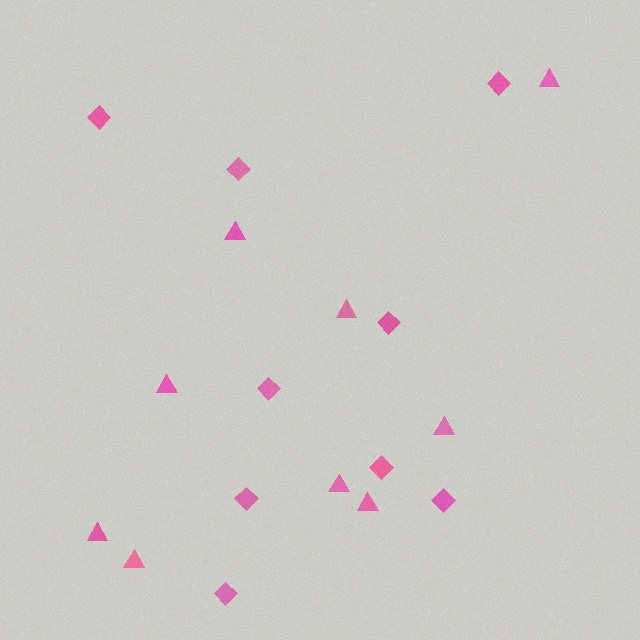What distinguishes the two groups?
There are 2 groups: one group of triangles (9) and one group of diamonds (9).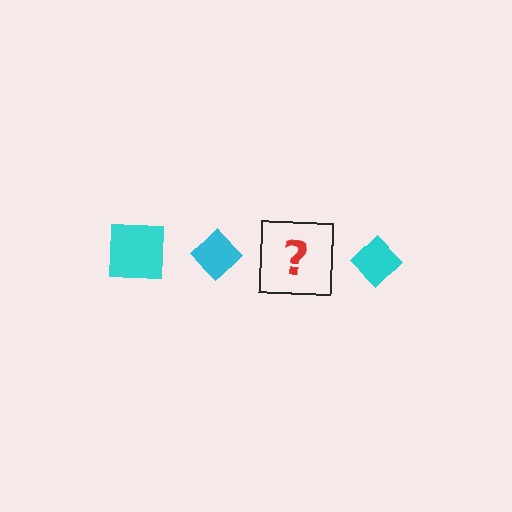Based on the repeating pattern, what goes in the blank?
The blank should be a cyan square.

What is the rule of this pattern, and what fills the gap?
The rule is that the pattern cycles through square, diamond shapes in cyan. The gap should be filled with a cyan square.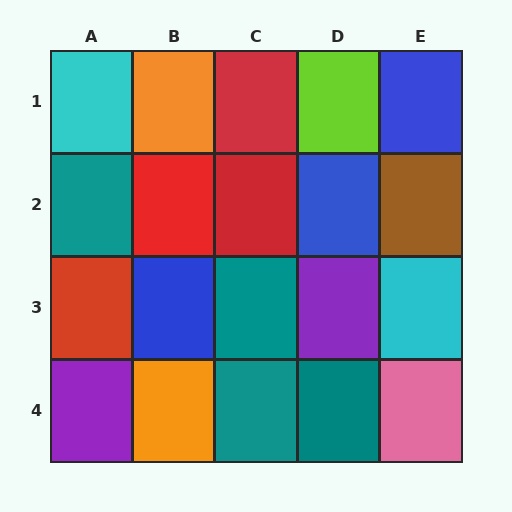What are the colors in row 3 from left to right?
Red, blue, teal, purple, cyan.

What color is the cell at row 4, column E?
Pink.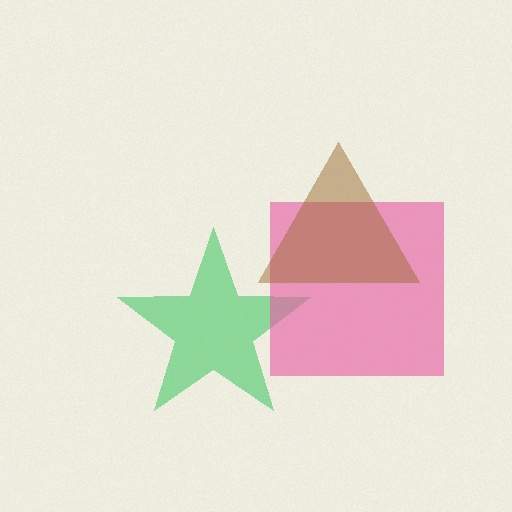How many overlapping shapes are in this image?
There are 3 overlapping shapes in the image.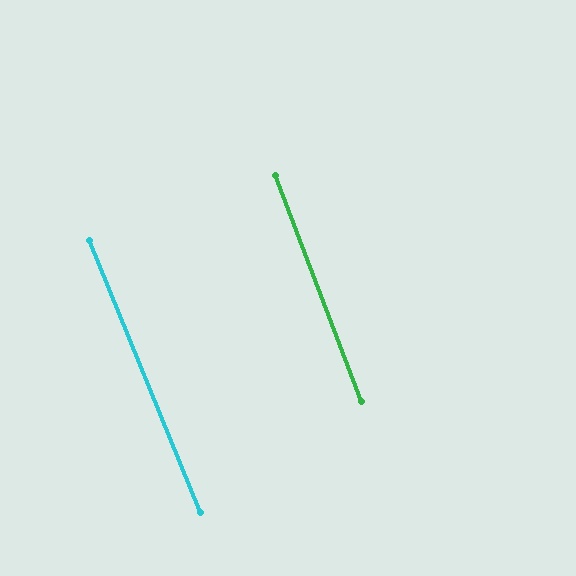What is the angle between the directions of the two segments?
Approximately 1 degree.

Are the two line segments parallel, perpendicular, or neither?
Parallel — their directions differ by only 1.3°.